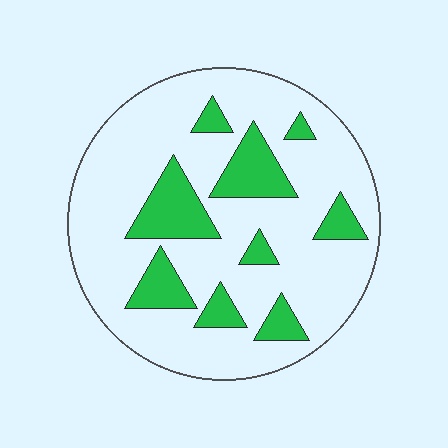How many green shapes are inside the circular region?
9.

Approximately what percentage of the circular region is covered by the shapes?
Approximately 20%.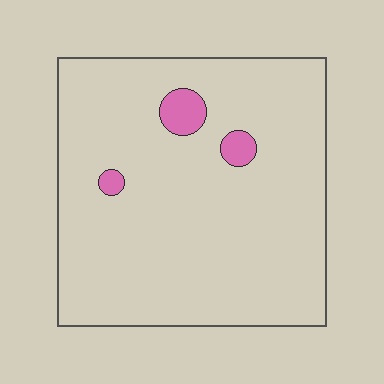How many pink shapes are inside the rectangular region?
3.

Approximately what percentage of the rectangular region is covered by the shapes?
Approximately 5%.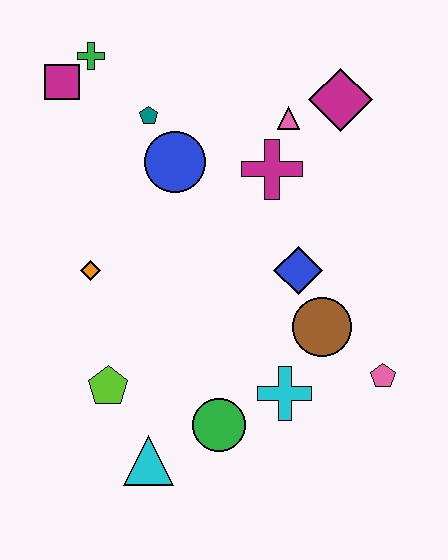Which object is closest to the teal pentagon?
The blue circle is closest to the teal pentagon.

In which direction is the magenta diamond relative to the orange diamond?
The magenta diamond is to the right of the orange diamond.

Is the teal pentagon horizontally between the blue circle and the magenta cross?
No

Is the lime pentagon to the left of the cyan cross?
Yes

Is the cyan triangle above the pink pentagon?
No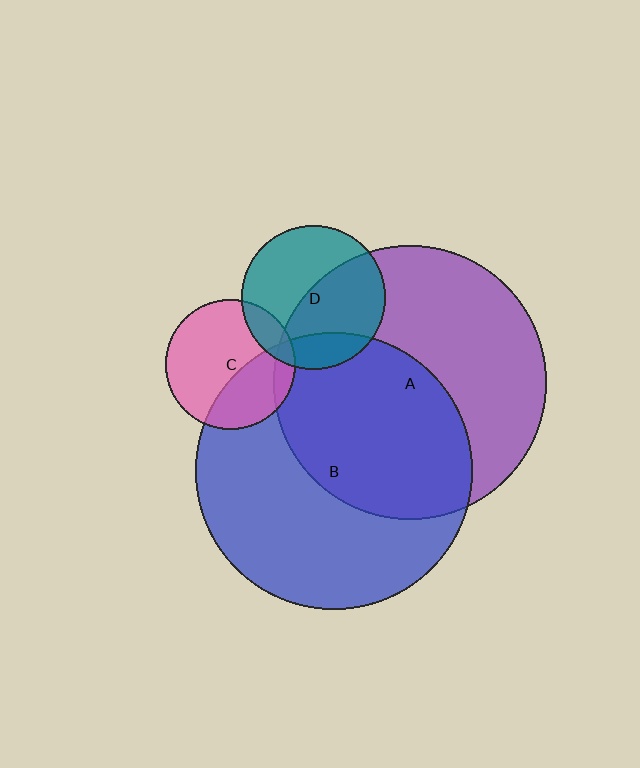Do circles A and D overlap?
Yes.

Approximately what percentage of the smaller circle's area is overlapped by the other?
Approximately 50%.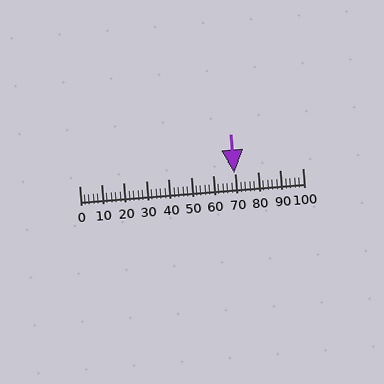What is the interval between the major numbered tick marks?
The major tick marks are spaced 10 units apart.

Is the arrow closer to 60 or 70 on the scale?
The arrow is closer to 70.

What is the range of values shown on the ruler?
The ruler shows values from 0 to 100.